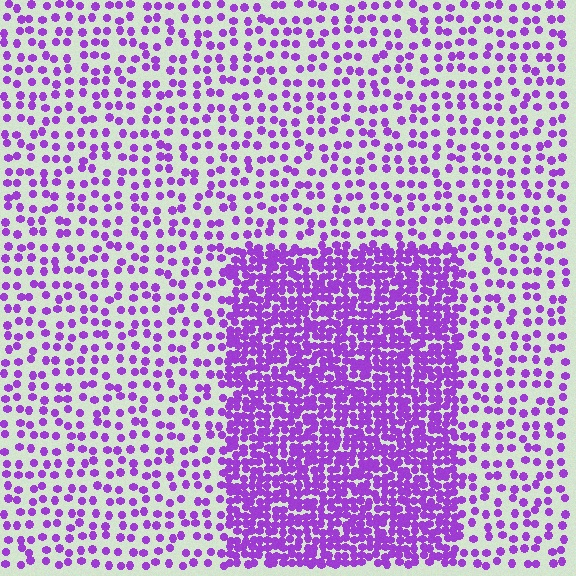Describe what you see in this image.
The image contains small purple elements arranged at two different densities. A rectangle-shaped region is visible where the elements are more densely packed than the surrounding area.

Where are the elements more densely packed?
The elements are more densely packed inside the rectangle boundary.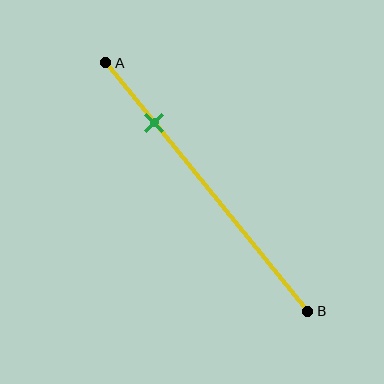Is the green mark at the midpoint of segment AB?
No, the mark is at about 25% from A, not at the 50% midpoint.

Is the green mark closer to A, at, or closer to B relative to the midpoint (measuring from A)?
The green mark is closer to point A than the midpoint of segment AB.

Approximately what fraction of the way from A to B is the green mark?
The green mark is approximately 25% of the way from A to B.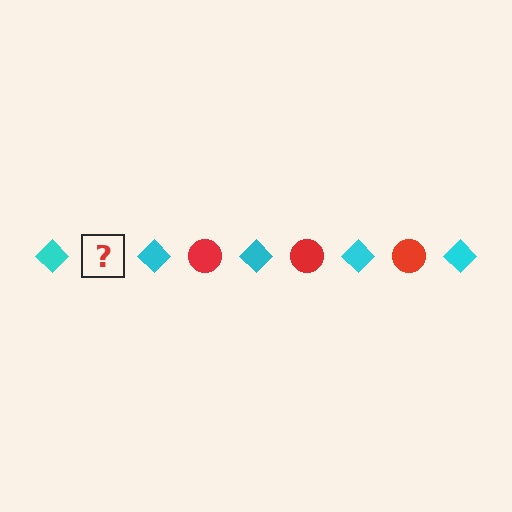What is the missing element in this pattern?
The missing element is a red circle.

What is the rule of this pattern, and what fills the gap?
The rule is that the pattern alternates between cyan diamond and red circle. The gap should be filled with a red circle.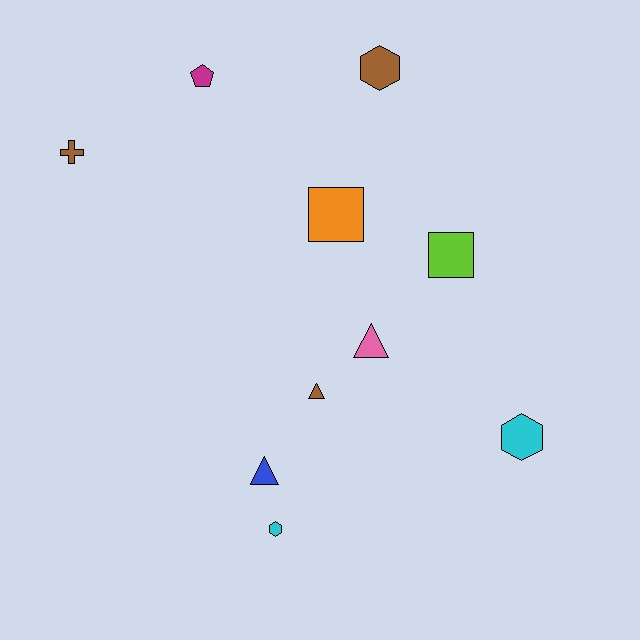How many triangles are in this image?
There are 3 triangles.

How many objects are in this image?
There are 10 objects.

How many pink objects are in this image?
There is 1 pink object.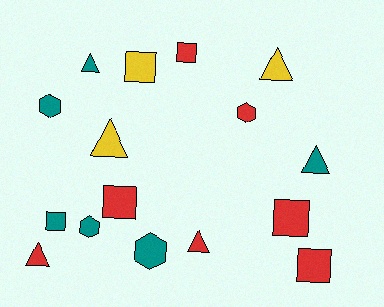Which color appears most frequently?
Red, with 7 objects.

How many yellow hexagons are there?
There are no yellow hexagons.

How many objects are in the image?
There are 16 objects.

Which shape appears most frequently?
Square, with 6 objects.